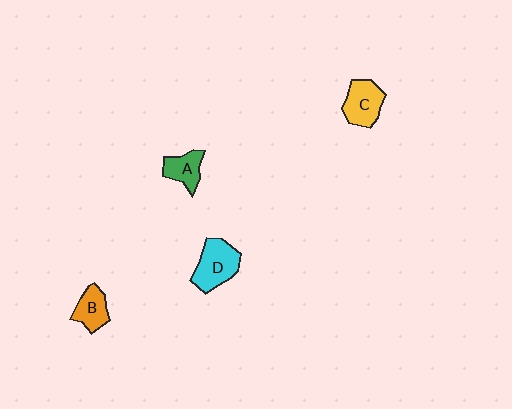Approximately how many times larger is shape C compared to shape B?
Approximately 1.3 times.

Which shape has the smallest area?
Shape A (green).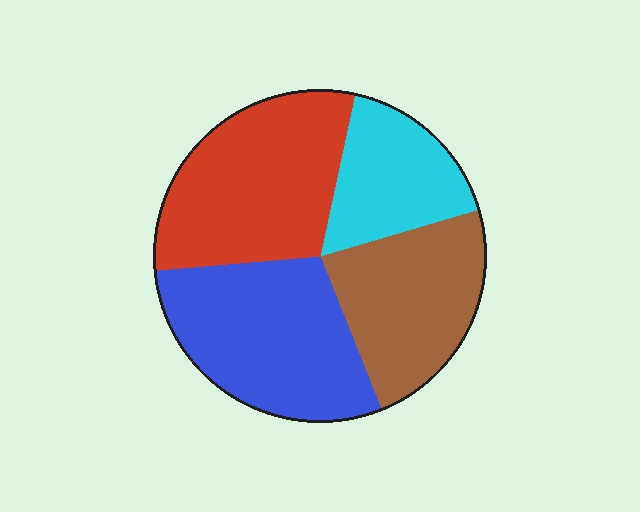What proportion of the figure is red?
Red covers around 30% of the figure.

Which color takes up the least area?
Cyan, at roughly 15%.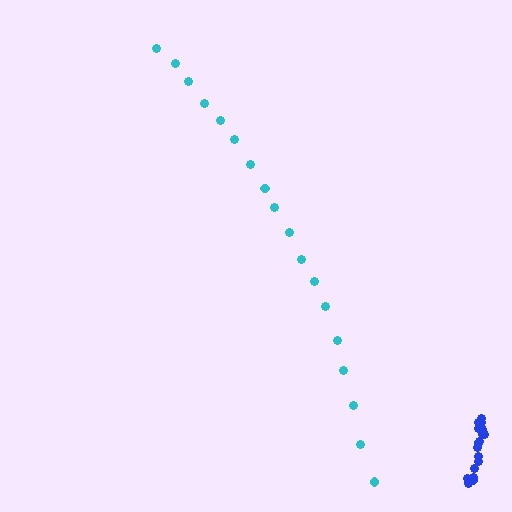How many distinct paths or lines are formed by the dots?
There are 2 distinct paths.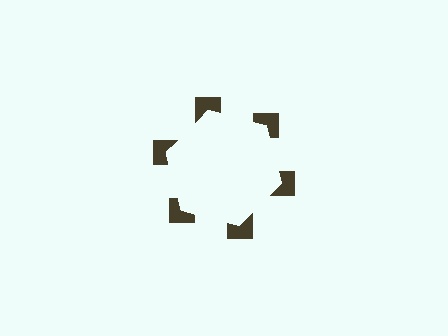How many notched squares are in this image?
There are 6 — one at each vertex of the illusory hexagon.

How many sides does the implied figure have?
6 sides.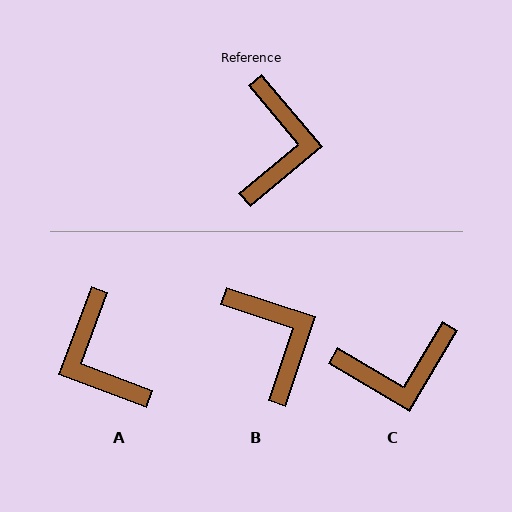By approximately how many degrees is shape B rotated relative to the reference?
Approximately 32 degrees counter-clockwise.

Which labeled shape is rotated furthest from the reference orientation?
A, about 151 degrees away.